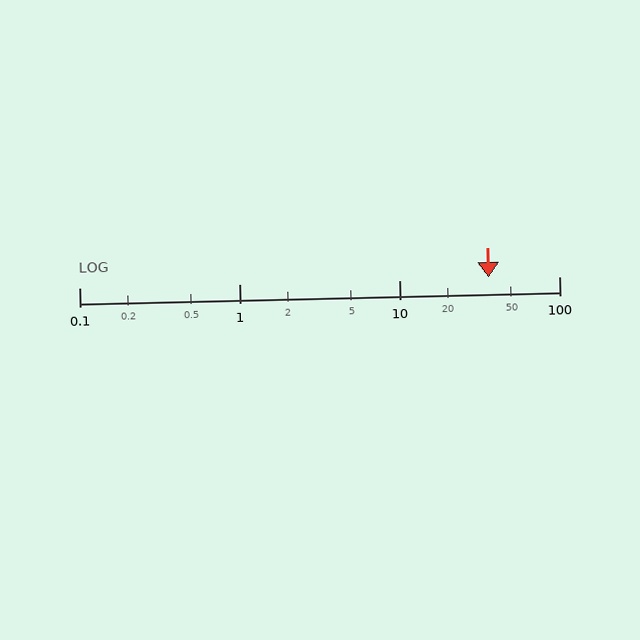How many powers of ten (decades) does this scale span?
The scale spans 3 decades, from 0.1 to 100.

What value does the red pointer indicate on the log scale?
The pointer indicates approximately 36.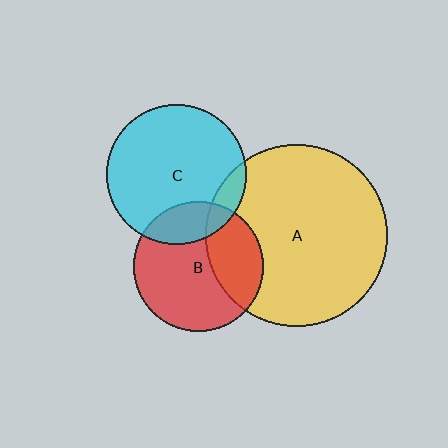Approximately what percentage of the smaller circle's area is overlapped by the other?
Approximately 20%.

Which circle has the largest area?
Circle A (yellow).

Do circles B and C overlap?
Yes.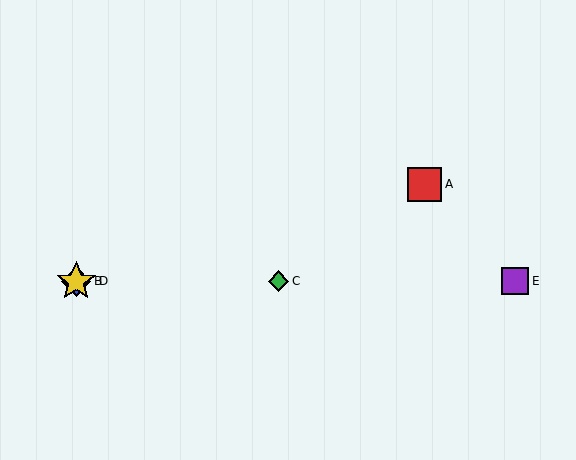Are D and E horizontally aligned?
Yes, both are at y≈281.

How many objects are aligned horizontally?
4 objects (B, C, D, E) are aligned horizontally.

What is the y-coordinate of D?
Object D is at y≈281.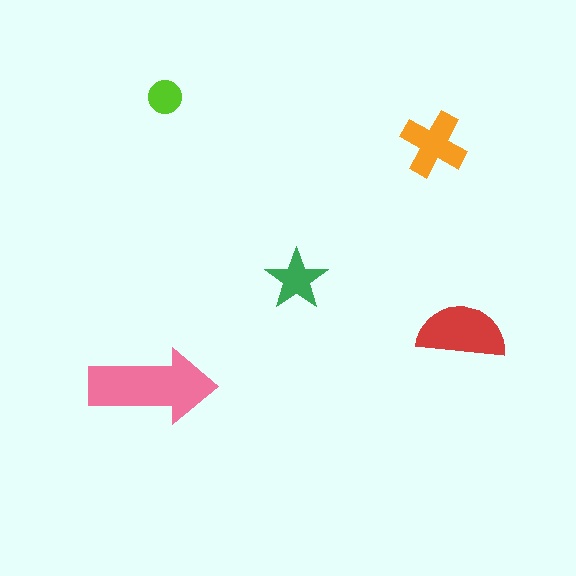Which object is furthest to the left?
The pink arrow is leftmost.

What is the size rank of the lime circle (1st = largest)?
5th.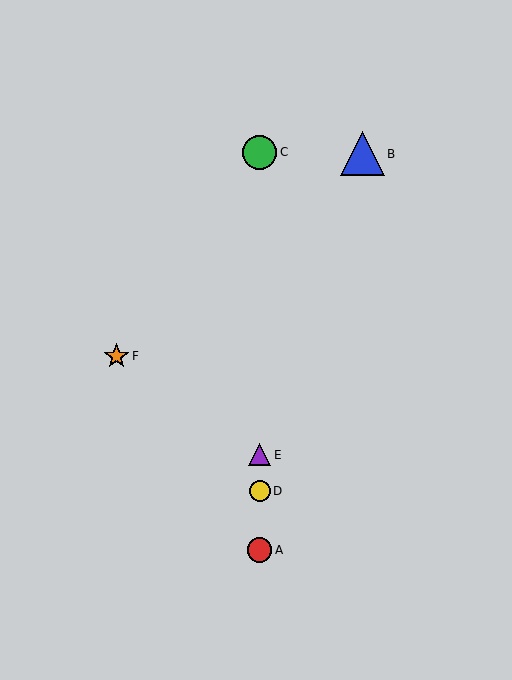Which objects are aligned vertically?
Objects A, C, D, E are aligned vertically.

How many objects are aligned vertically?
4 objects (A, C, D, E) are aligned vertically.